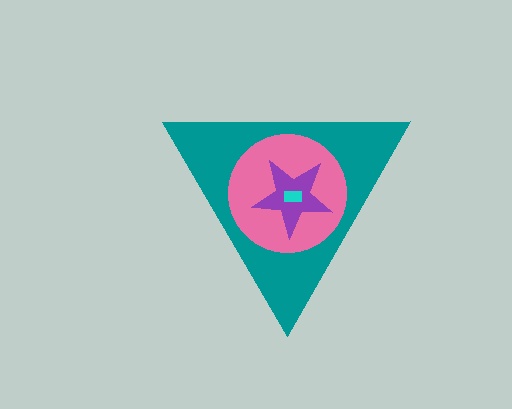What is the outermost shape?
The teal triangle.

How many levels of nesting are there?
4.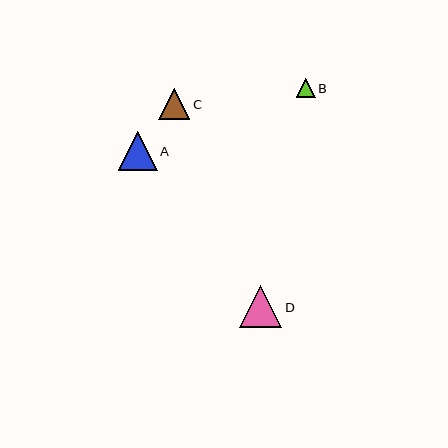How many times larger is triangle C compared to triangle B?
Triangle C is approximately 1.6 times the size of triangle B.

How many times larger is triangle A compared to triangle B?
Triangle A is approximately 2.0 times the size of triangle B.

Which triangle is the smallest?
Triangle B is the smallest with a size of approximately 19 pixels.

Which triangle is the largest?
Triangle D is the largest with a size of approximately 42 pixels.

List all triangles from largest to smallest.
From largest to smallest: D, A, C, B.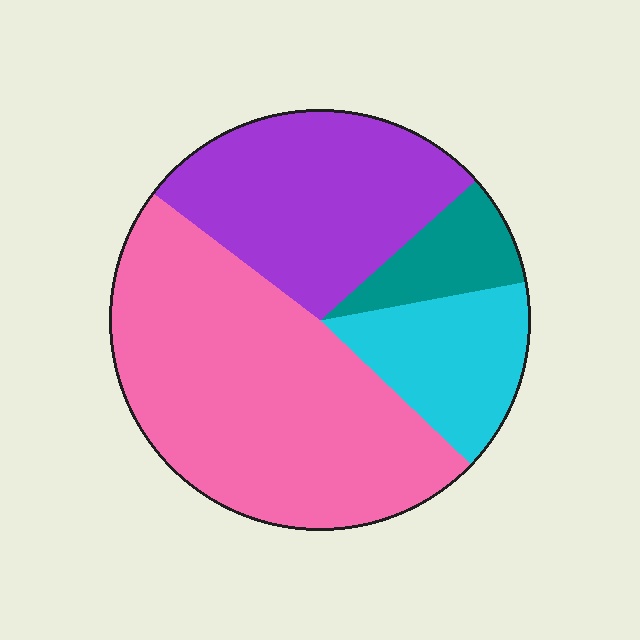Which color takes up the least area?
Teal, at roughly 10%.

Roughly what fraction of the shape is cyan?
Cyan covers 15% of the shape.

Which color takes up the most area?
Pink, at roughly 50%.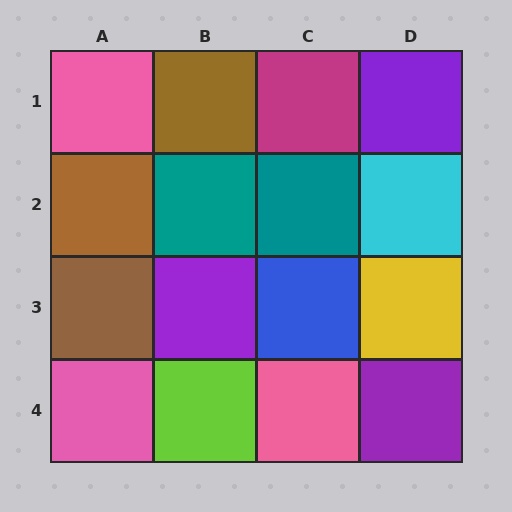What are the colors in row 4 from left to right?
Pink, lime, pink, purple.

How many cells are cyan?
1 cell is cyan.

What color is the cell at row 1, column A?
Pink.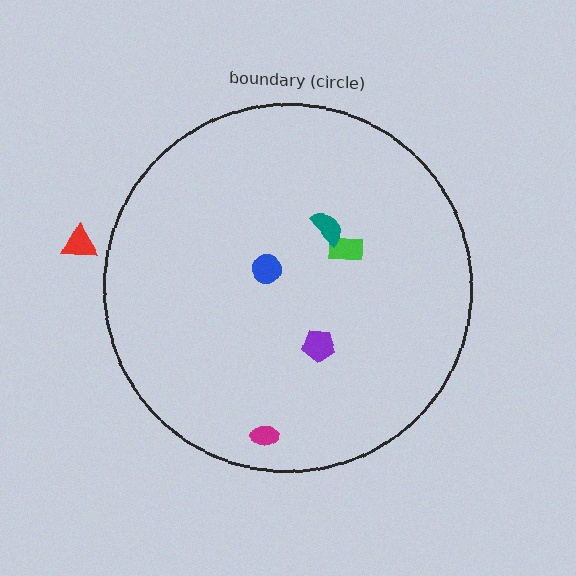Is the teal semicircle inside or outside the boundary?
Inside.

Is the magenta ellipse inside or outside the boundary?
Inside.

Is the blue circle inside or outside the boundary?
Inside.